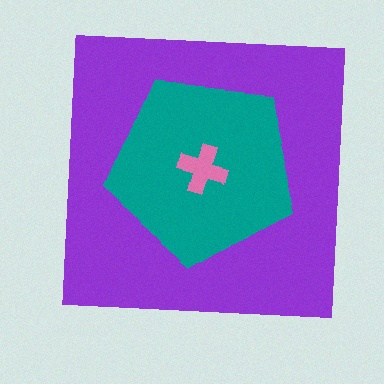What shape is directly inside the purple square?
The teal pentagon.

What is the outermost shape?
The purple square.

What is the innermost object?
The pink cross.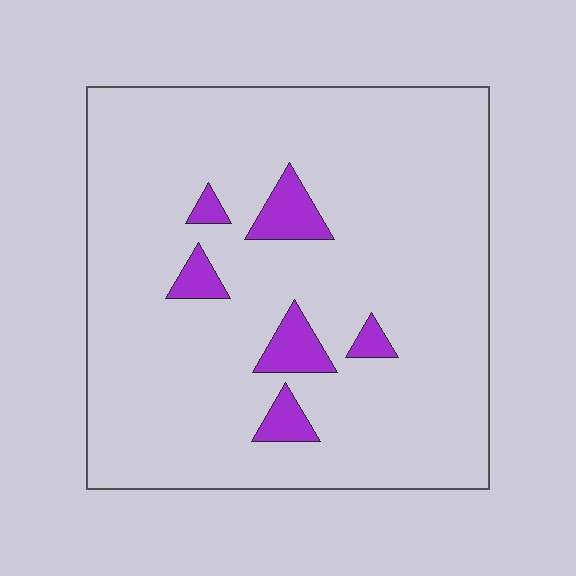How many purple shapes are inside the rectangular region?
6.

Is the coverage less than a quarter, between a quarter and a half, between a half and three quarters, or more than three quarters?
Less than a quarter.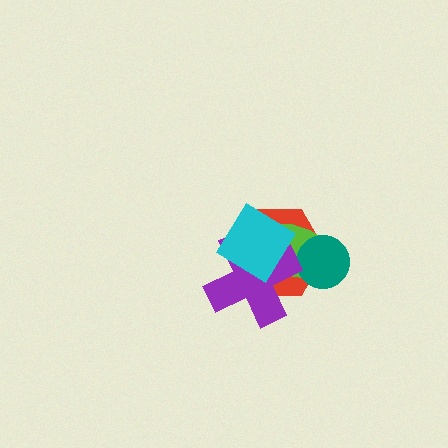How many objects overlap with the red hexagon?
4 objects overlap with the red hexagon.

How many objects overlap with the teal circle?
2 objects overlap with the teal circle.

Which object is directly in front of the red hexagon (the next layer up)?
The lime ellipse is directly in front of the red hexagon.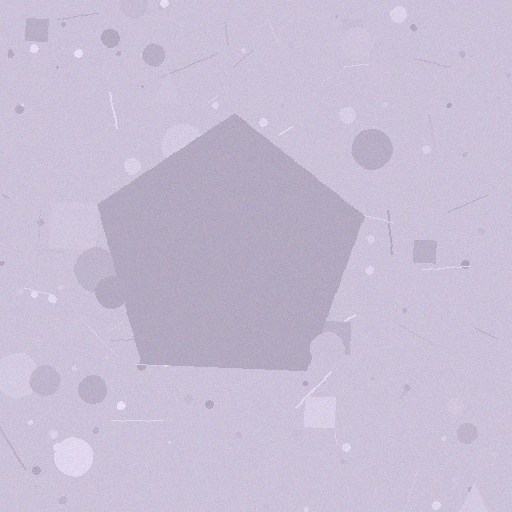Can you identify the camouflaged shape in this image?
The camouflaged shape is a pentagon.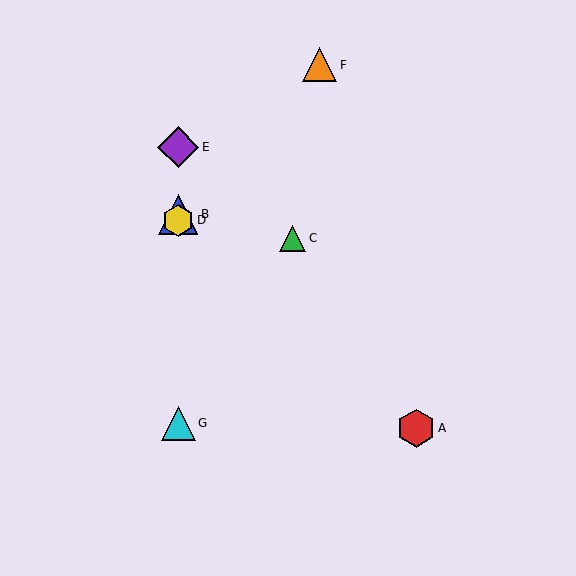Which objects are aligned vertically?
Objects B, D, E, G are aligned vertically.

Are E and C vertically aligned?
No, E is at x≈178 and C is at x≈293.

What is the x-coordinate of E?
Object E is at x≈178.